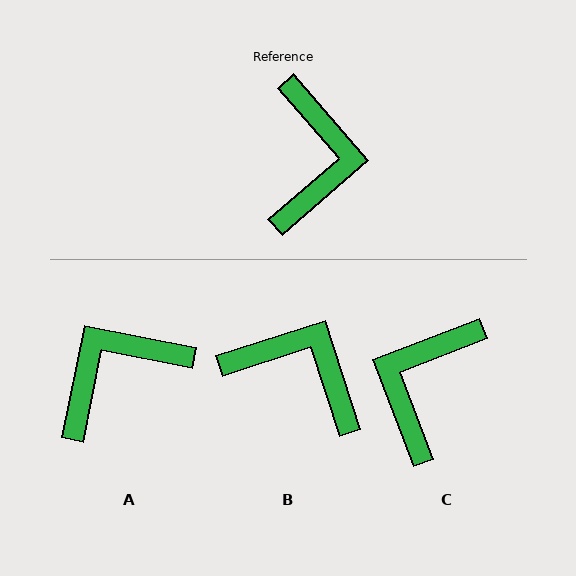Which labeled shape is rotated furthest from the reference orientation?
C, about 160 degrees away.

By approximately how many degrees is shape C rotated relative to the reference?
Approximately 160 degrees counter-clockwise.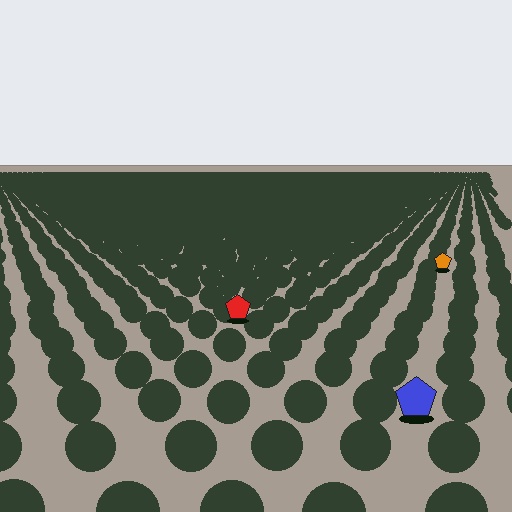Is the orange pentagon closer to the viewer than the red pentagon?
No. The red pentagon is closer — you can tell from the texture gradient: the ground texture is coarser near it.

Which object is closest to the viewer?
The blue pentagon is closest. The texture marks near it are larger and more spread out.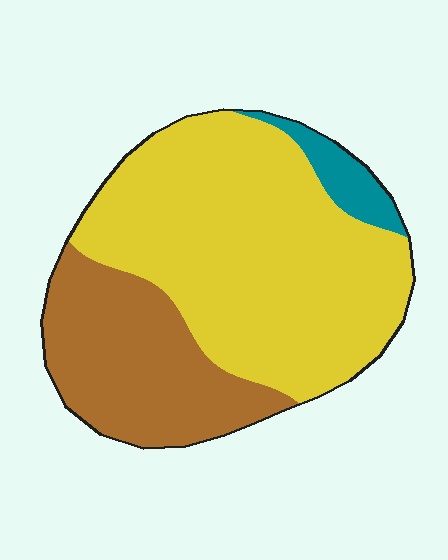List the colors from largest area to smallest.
From largest to smallest: yellow, brown, teal.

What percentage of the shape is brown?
Brown takes up about one third (1/3) of the shape.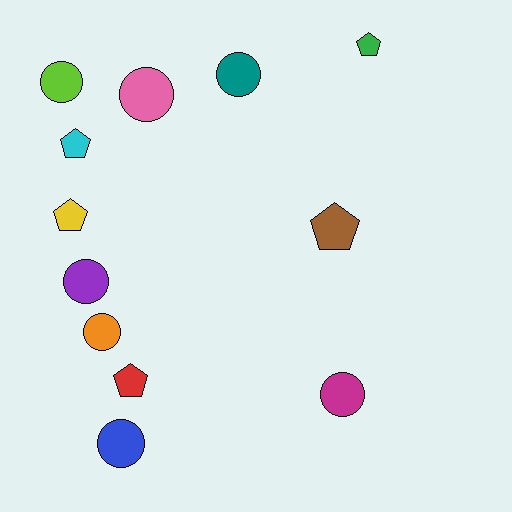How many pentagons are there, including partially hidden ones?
There are 5 pentagons.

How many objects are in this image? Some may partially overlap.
There are 12 objects.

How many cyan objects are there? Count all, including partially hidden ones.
There is 1 cyan object.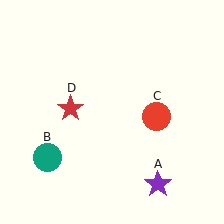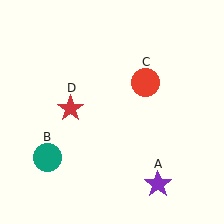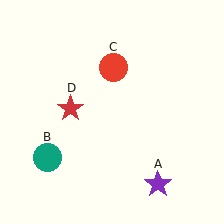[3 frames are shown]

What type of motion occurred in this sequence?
The red circle (object C) rotated counterclockwise around the center of the scene.